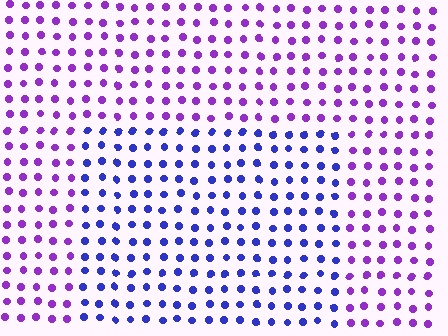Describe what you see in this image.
The image is filled with small purple elements in a uniform arrangement. A rectangle-shaped region is visible where the elements are tinted to a slightly different hue, forming a subtle color boundary.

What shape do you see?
I see a rectangle.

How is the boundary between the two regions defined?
The boundary is defined purely by a slight shift in hue (about 44 degrees). Spacing, size, and orientation are identical on both sides.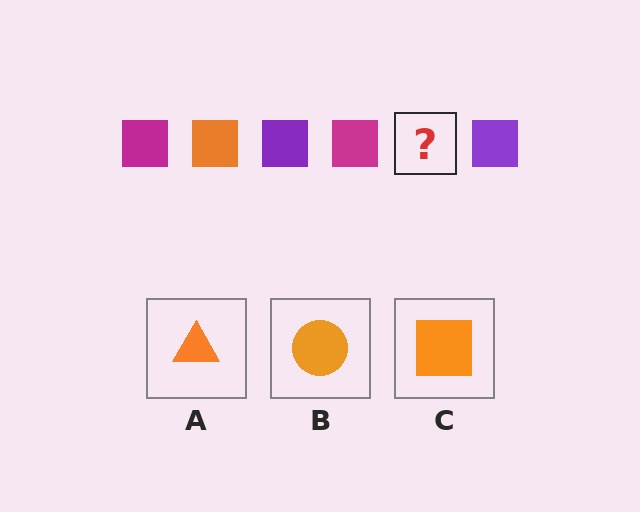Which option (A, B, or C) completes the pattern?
C.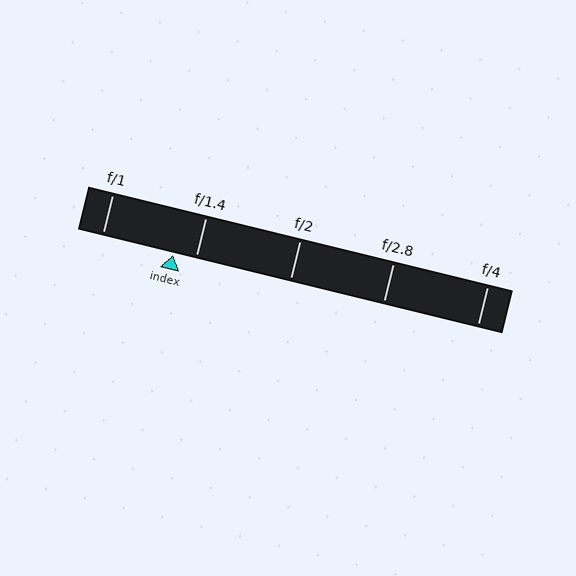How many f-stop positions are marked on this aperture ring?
There are 5 f-stop positions marked.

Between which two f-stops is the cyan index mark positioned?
The index mark is between f/1 and f/1.4.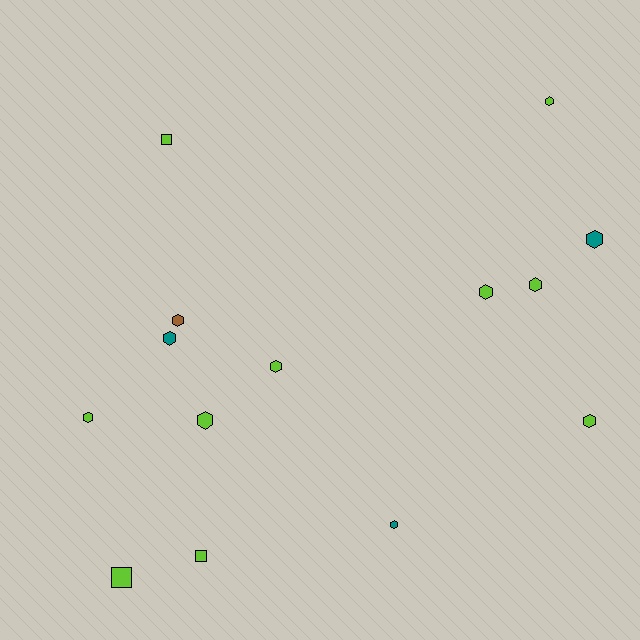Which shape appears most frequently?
Hexagon, with 11 objects.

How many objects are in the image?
There are 14 objects.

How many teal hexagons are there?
There are 3 teal hexagons.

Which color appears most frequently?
Lime, with 10 objects.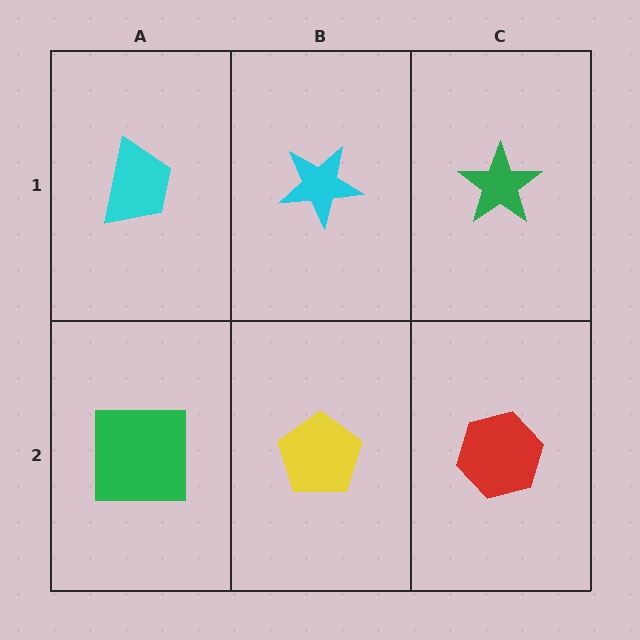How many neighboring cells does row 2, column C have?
2.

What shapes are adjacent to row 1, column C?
A red hexagon (row 2, column C), a cyan star (row 1, column B).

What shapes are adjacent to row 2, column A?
A cyan trapezoid (row 1, column A), a yellow pentagon (row 2, column B).